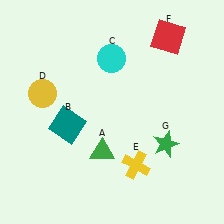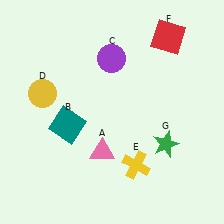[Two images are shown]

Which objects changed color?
A changed from green to pink. C changed from cyan to purple.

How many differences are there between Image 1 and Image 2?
There are 2 differences between the two images.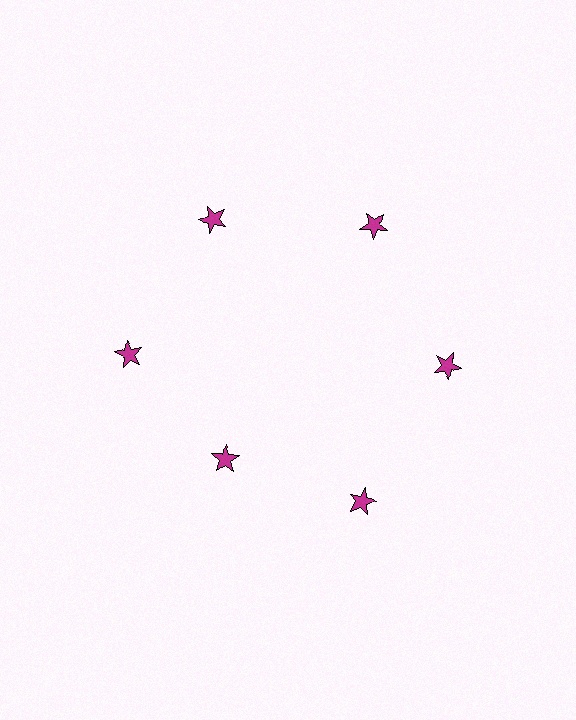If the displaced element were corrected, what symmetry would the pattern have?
It would have 6-fold rotational symmetry — the pattern would map onto itself every 60 degrees.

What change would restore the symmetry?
The symmetry would be restored by moving it outward, back onto the ring so that all 6 stars sit at equal angles and equal distance from the center.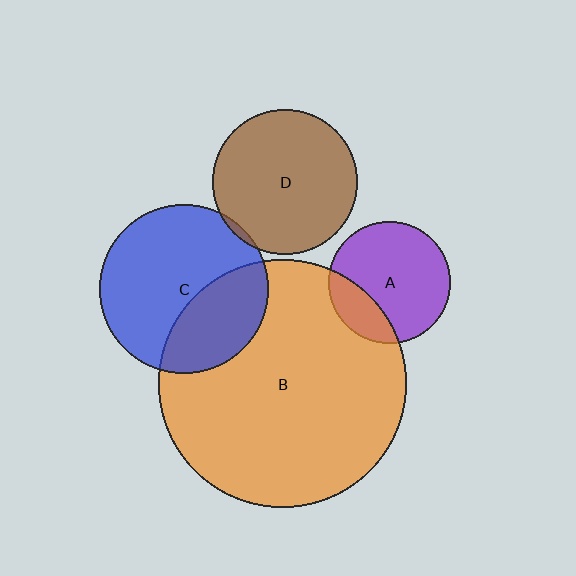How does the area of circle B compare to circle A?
Approximately 4.1 times.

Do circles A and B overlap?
Yes.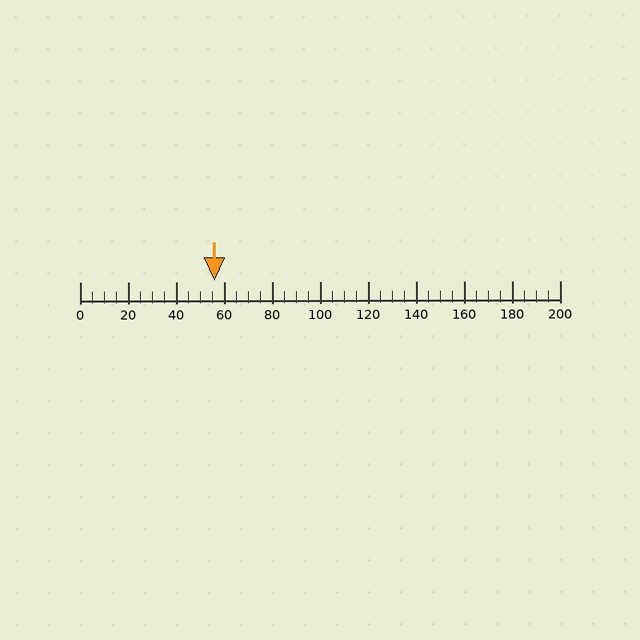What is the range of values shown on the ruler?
The ruler shows values from 0 to 200.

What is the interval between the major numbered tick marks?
The major tick marks are spaced 20 units apart.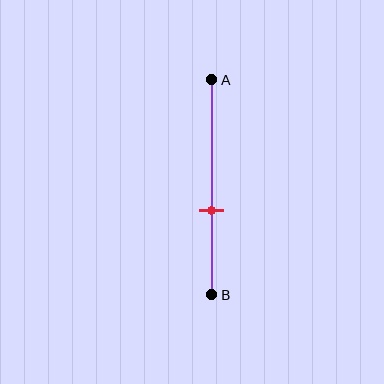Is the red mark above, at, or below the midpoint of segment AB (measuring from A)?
The red mark is below the midpoint of segment AB.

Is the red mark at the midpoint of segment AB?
No, the mark is at about 60% from A, not at the 50% midpoint.